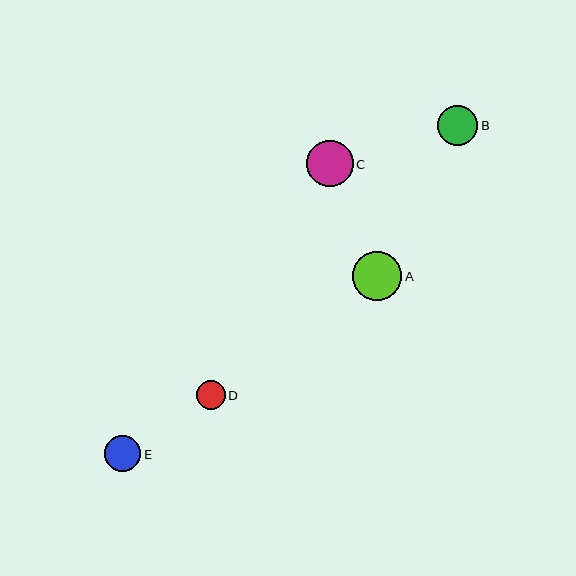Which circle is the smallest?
Circle D is the smallest with a size of approximately 29 pixels.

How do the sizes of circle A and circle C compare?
Circle A and circle C are approximately the same size.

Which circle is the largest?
Circle A is the largest with a size of approximately 49 pixels.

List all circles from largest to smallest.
From largest to smallest: A, C, B, E, D.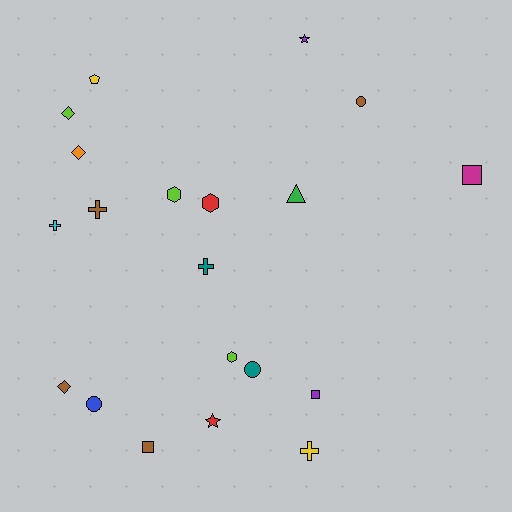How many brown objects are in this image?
There are 4 brown objects.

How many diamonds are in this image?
There are 3 diamonds.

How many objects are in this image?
There are 20 objects.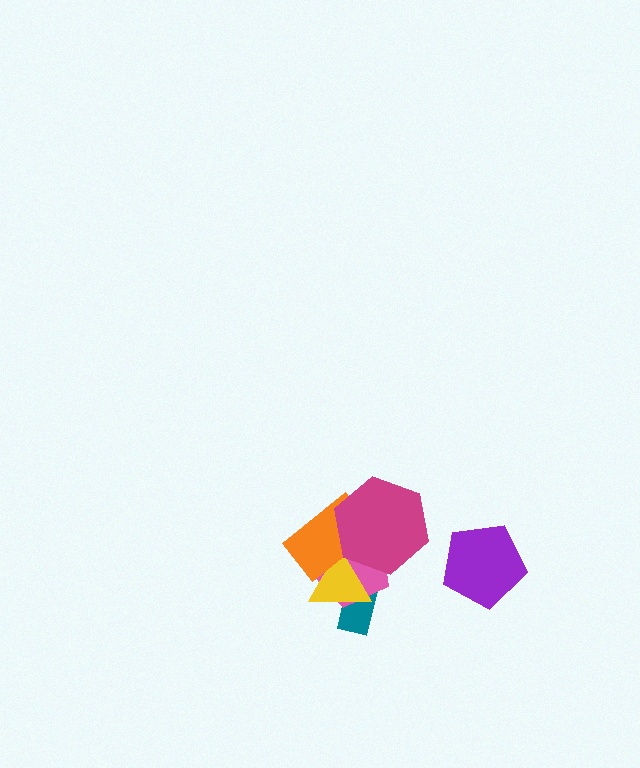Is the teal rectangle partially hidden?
Yes, it is partially covered by another shape.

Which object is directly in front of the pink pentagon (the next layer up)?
The yellow triangle is directly in front of the pink pentagon.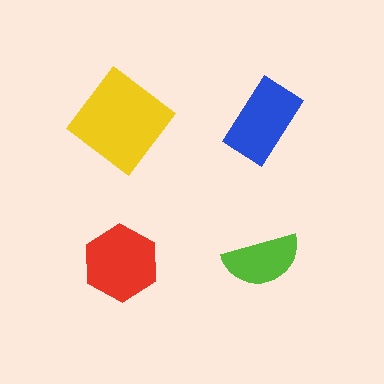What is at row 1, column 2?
A blue rectangle.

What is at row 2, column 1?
A red hexagon.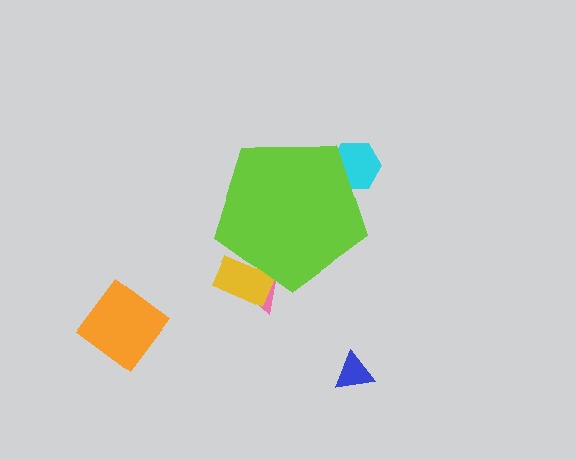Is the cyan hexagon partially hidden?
Yes, the cyan hexagon is partially hidden behind the lime pentagon.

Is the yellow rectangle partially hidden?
Yes, the yellow rectangle is partially hidden behind the lime pentagon.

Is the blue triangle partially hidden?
No, the blue triangle is fully visible.